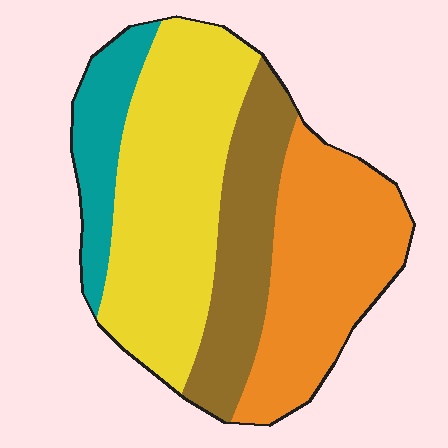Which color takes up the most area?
Yellow, at roughly 40%.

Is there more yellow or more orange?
Yellow.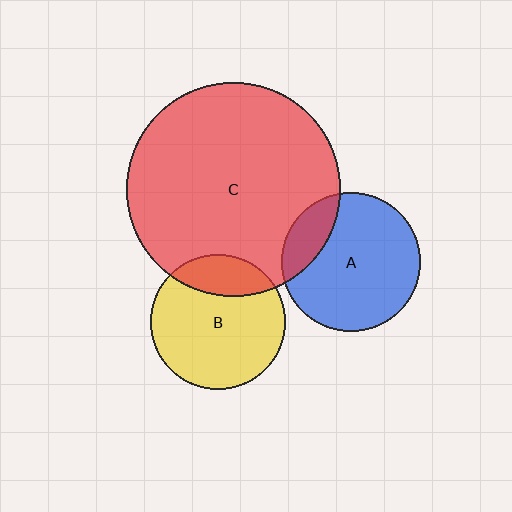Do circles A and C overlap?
Yes.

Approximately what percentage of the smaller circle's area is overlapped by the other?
Approximately 20%.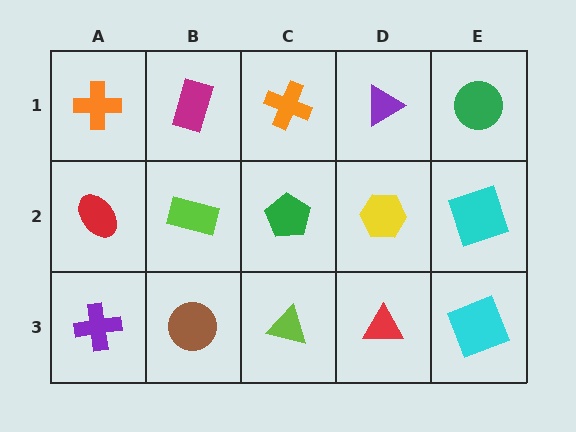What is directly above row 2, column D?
A purple triangle.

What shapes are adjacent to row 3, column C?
A green pentagon (row 2, column C), a brown circle (row 3, column B), a red triangle (row 3, column D).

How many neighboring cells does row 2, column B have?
4.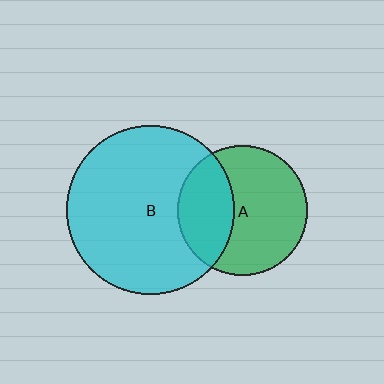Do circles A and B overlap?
Yes.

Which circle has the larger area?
Circle B (cyan).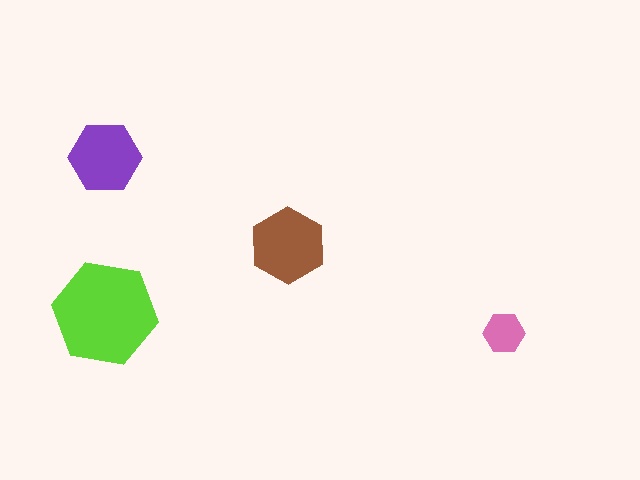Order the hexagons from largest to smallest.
the lime one, the brown one, the purple one, the pink one.